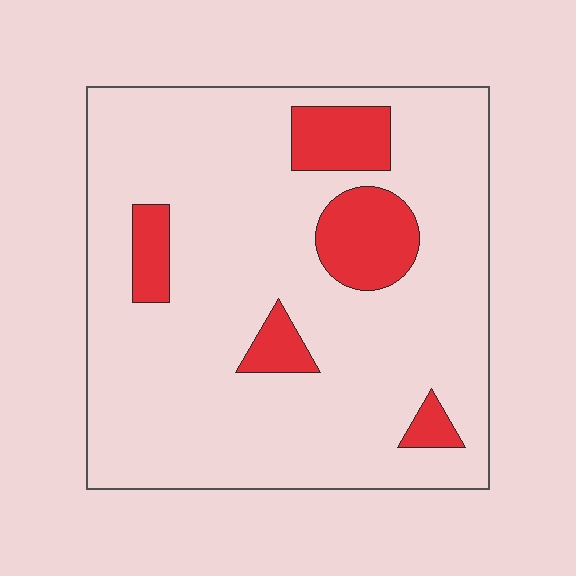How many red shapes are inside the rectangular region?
5.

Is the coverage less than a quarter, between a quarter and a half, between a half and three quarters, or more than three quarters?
Less than a quarter.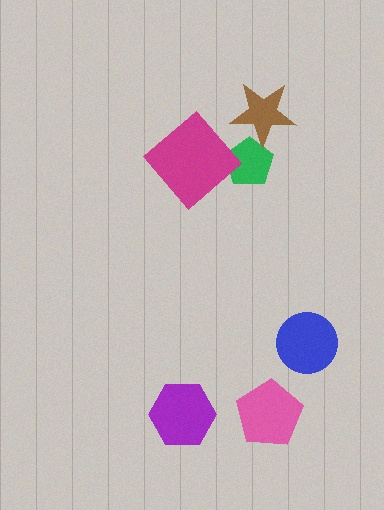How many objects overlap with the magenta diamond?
1 object overlaps with the magenta diamond.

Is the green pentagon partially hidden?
Yes, it is partially covered by another shape.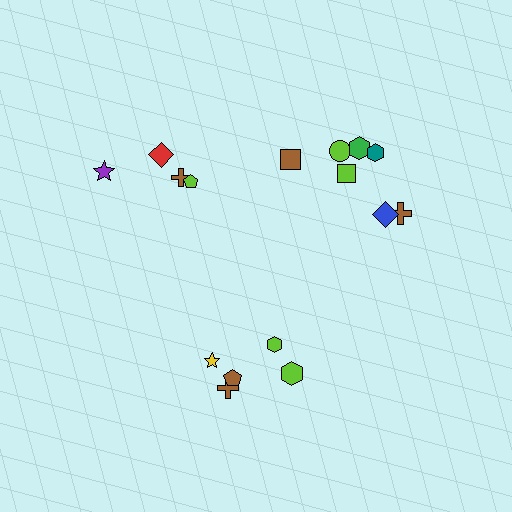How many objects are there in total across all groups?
There are 16 objects.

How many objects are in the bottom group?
There are 5 objects.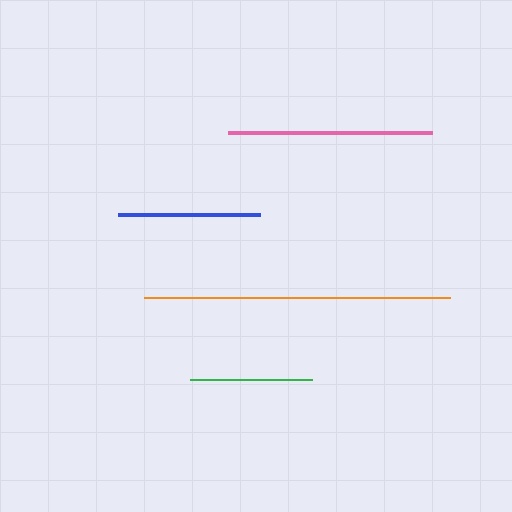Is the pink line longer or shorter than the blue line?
The pink line is longer than the blue line.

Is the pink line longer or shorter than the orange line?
The orange line is longer than the pink line.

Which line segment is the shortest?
The green line is the shortest at approximately 122 pixels.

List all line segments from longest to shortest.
From longest to shortest: orange, pink, blue, green.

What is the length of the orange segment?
The orange segment is approximately 306 pixels long.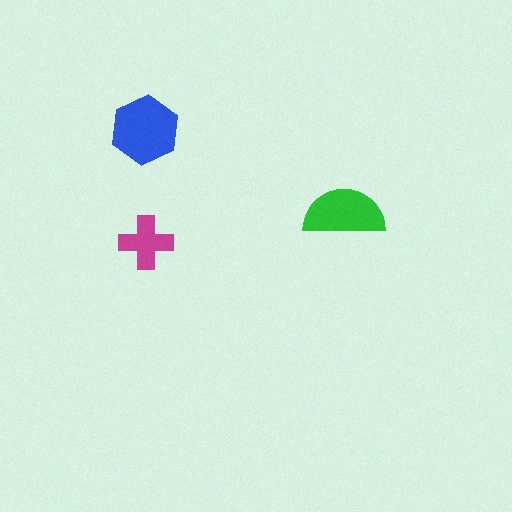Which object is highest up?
The blue hexagon is topmost.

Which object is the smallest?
The magenta cross.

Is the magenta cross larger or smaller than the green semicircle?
Smaller.